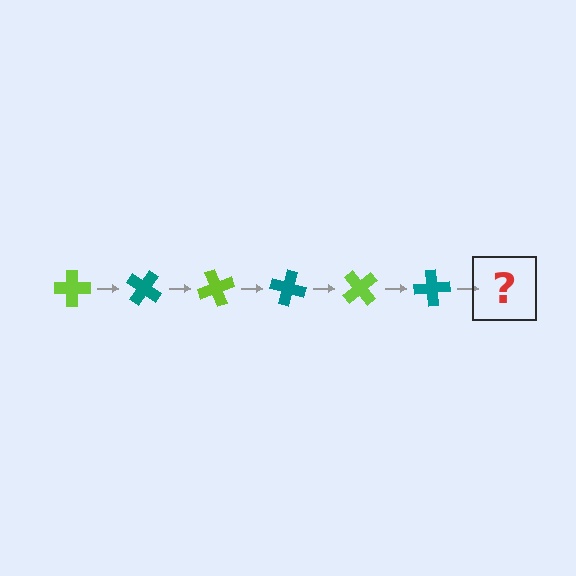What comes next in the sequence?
The next element should be a lime cross, rotated 210 degrees from the start.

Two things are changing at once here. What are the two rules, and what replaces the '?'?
The two rules are that it rotates 35 degrees each step and the color cycles through lime and teal. The '?' should be a lime cross, rotated 210 degrees from the start.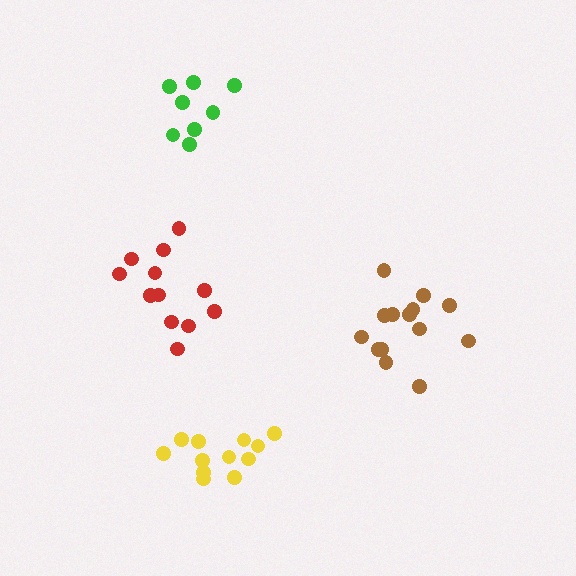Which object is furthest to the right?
The brown cluster is rightmost.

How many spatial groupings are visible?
There are 4 spatial groupings.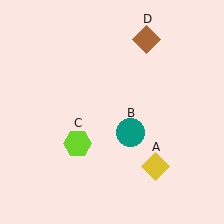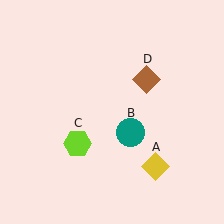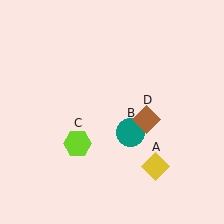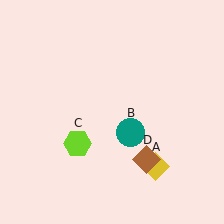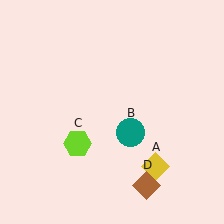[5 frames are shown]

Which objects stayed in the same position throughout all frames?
Yellow diamond (object A) and teal circle (object B) and lime hexagon (object C) remained stationary.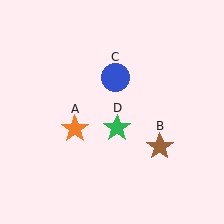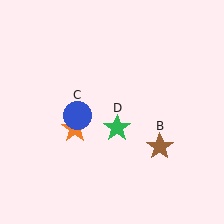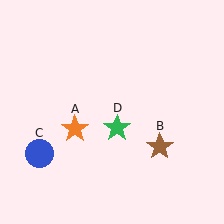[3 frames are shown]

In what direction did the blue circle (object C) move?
The blue circle (object C) moved down and to the left.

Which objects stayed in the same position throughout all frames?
Orange star (object A) and brown star (object B) and green star (object D) remained stationary.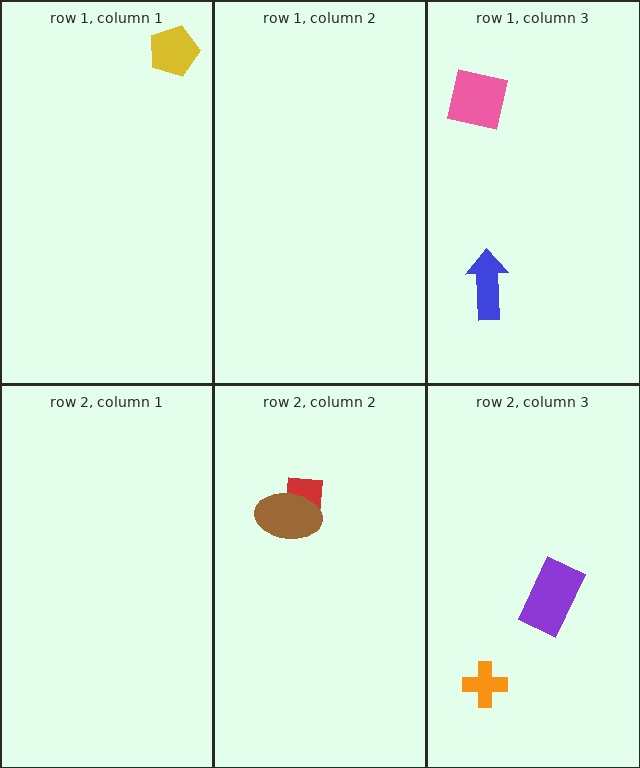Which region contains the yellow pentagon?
The row 1, column 1 region.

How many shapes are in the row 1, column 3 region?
2.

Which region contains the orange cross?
The row 2, column 3 region.